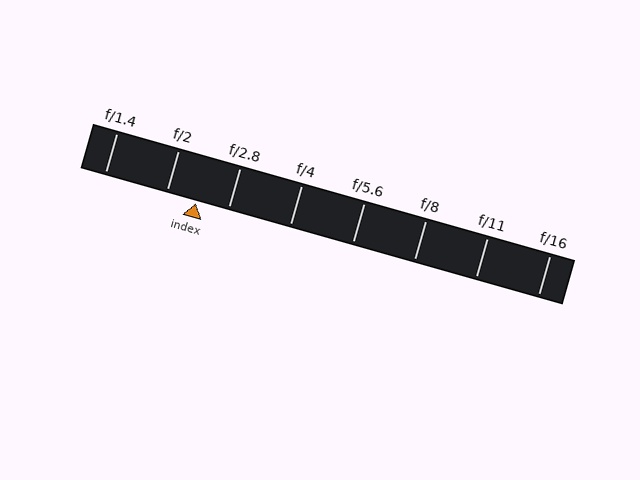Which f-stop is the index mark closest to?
The index mark is closest to f/2.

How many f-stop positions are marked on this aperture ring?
There are 8 f-stop positions marked.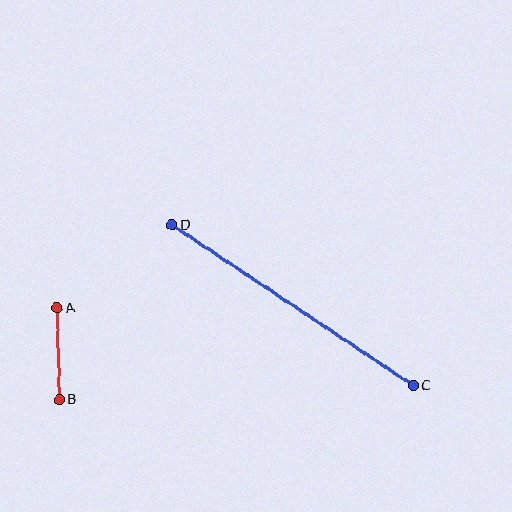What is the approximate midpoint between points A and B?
The midpoint is at approximately (58, 354) pixels.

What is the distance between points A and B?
The distance is approximately 92 pixels.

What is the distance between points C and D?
The distance is approximately 290 pixels.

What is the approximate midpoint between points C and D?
The midpoint is at approximately (293, 305) pixels.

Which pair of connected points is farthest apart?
Points C and D are farthest apart.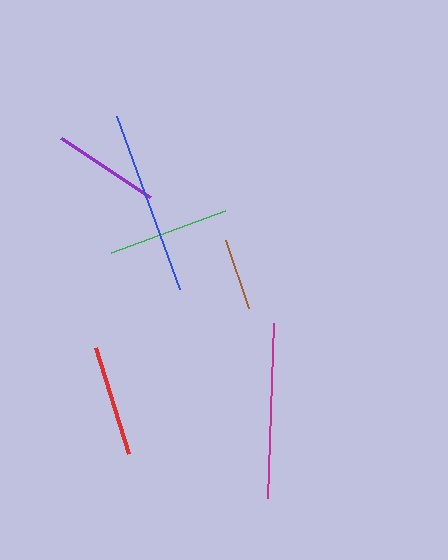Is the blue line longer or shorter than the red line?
The blue line is longer than the red line.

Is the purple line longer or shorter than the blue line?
The blue line is longer than the purple line.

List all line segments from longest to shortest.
From longest to shortest: blue, magenta, green, red, purple, brown.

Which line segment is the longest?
The blue line is the longest at approximately 184 pixels.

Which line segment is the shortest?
The brown line is the shortest at approximately 72 pixels.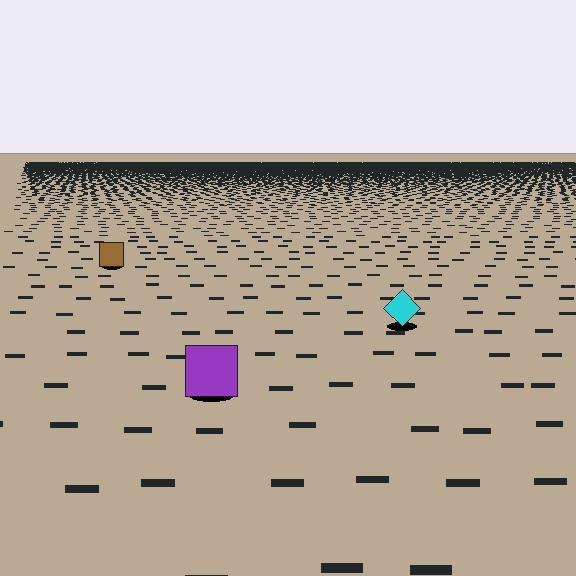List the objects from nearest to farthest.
From nearest to farthest: the purple square, the cyan diamond, the brown square.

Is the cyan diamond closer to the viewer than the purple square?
No. The purple square is closer — you can tell from the texture gradient: the ground texture is coarser near it.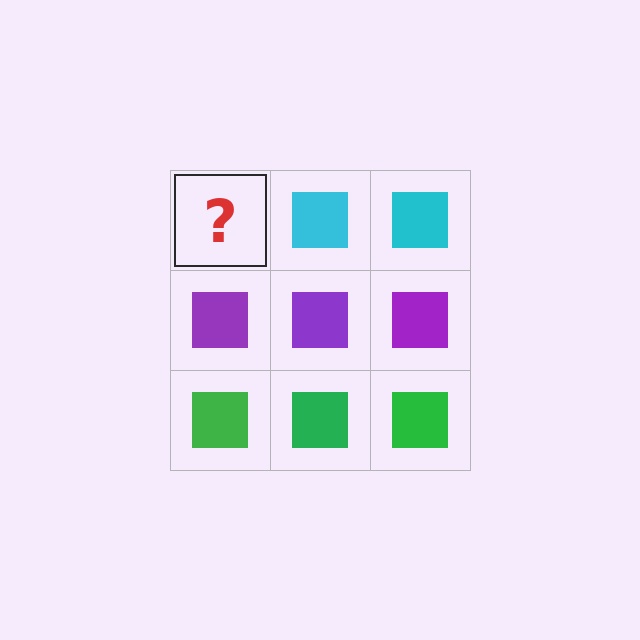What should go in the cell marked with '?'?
The missing cell should contain a cyan square.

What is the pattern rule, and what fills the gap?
The rule is that each row has a consistent color. The gap should be filled with a cyan square.